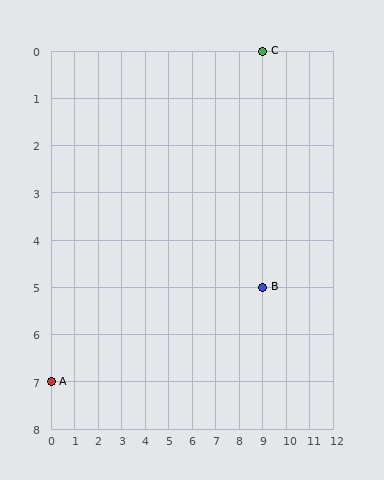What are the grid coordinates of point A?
Point A is at grid coordinates (0, 7).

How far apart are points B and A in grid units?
Points B and A are 9 columns and 2 rows apart (about 9.2 grid units diagonally).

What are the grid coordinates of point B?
Point B is at grid coordinates (9, 5).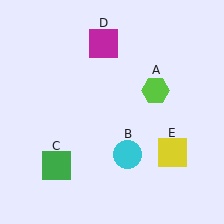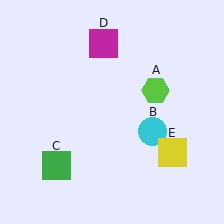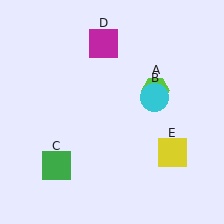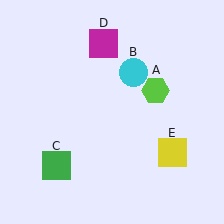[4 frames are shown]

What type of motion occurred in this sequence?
The cyan circle (object B) rotated counterclockwise around the center of the scene.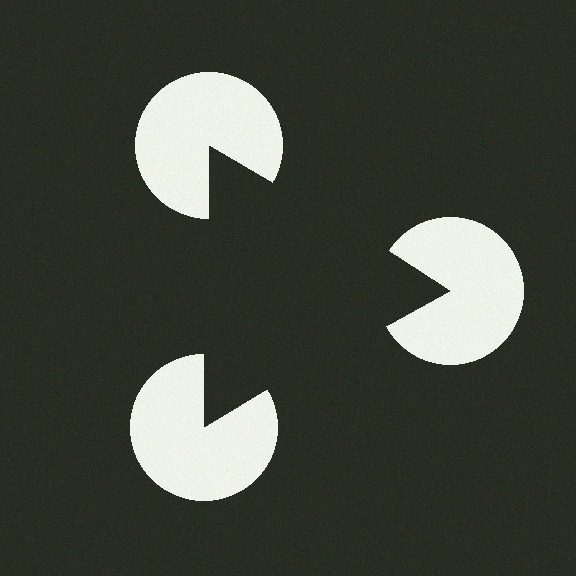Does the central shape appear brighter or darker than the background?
It typically appears slightly darker than the background, even though no actual brightness change is drawn.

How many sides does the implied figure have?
3 sides.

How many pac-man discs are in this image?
There are 3 — one at each vertex of the illusory triangle.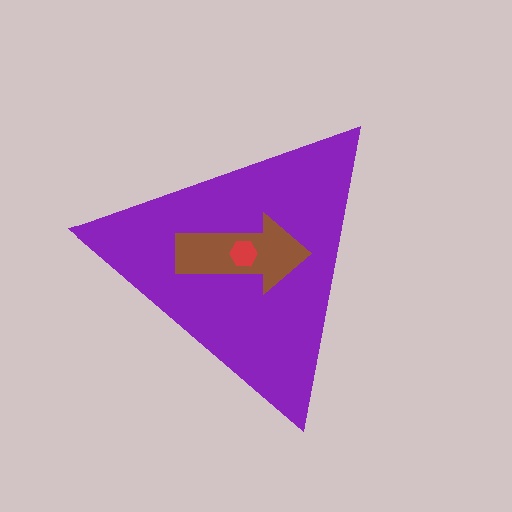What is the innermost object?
The red hexagon.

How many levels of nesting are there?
3.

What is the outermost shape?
The purple triangle.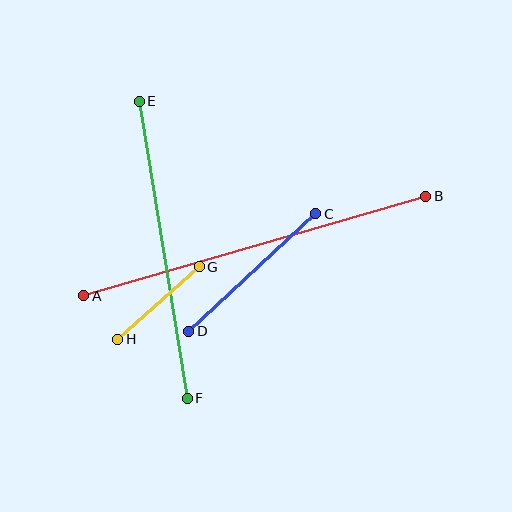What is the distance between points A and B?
The distance is approximately 356 pixels.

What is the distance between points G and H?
The distance is approximately 109 pixels.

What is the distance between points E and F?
The distance is approximately 301 pixels.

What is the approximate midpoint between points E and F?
The midpoint is at approximately (163, 250) pixels.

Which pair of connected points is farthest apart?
Points A and B are farthest apart.